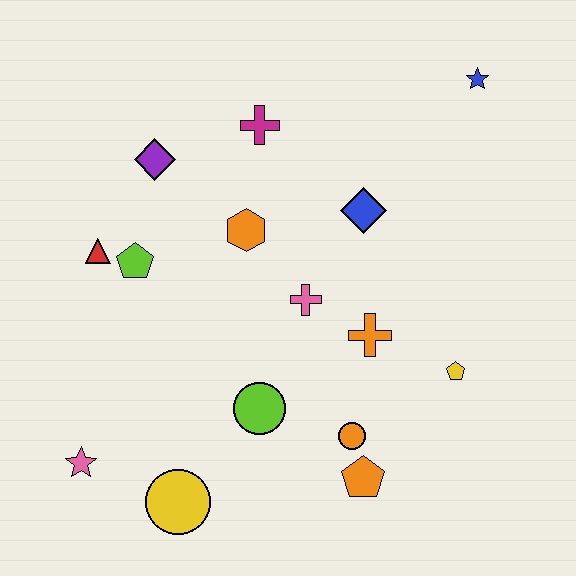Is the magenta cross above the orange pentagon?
Yes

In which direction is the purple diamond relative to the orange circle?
The purple diamond is above the orange circle.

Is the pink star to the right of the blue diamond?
No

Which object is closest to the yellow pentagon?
The orange cross is closest to the yellow pentagon.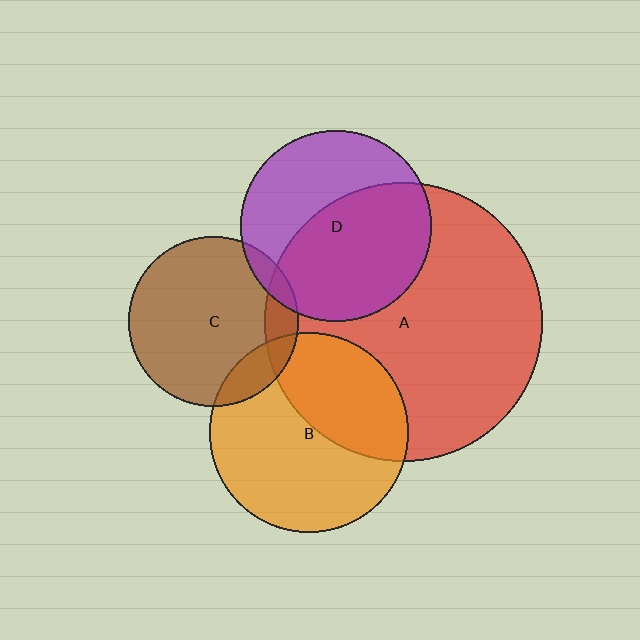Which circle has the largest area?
Circle A (red).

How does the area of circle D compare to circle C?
Approximately 1.3 times.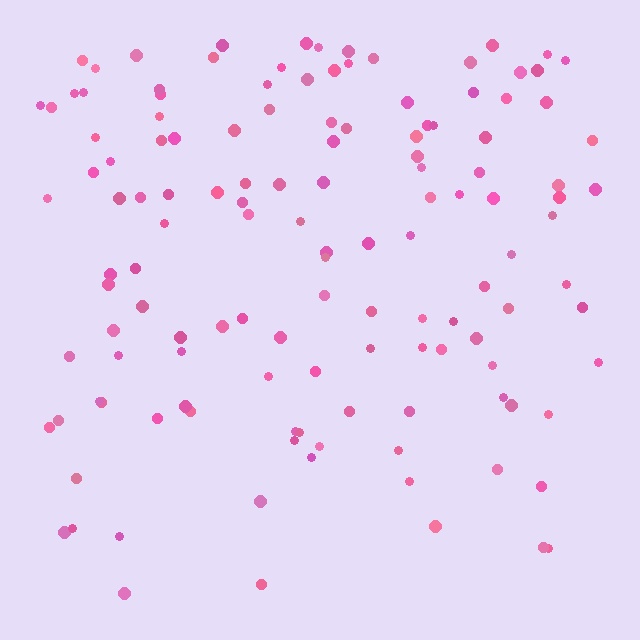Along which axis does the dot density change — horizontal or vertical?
Vertical.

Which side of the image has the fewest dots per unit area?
The bottom.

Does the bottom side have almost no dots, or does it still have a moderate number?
Still a moderate number, just noticeably fewer than the top.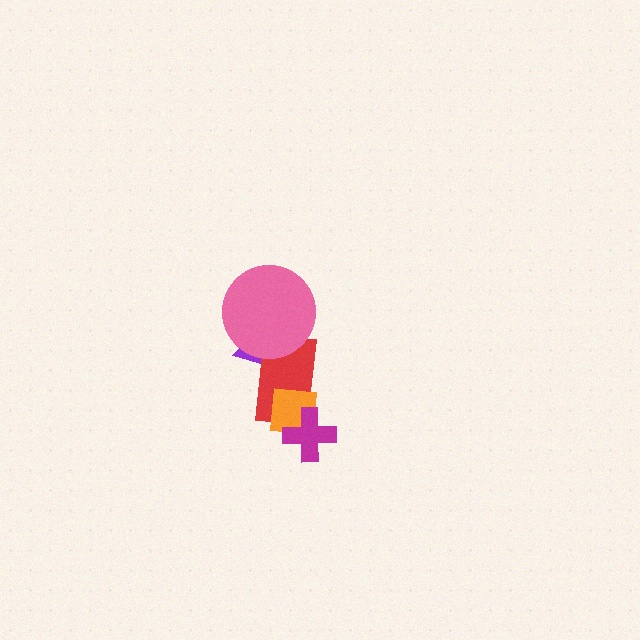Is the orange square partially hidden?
Yes, it is partially covered by another shape.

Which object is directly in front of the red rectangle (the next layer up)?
The orange square is directly in front of the red rectangle.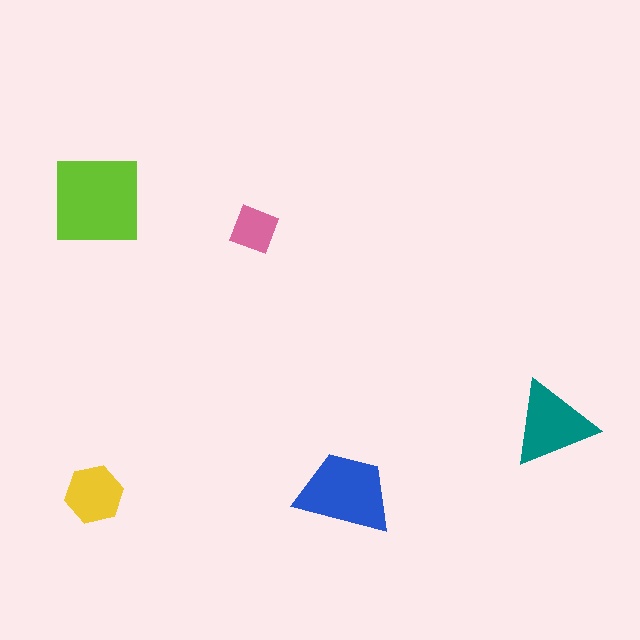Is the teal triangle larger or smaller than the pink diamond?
Larger.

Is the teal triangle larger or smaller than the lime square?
Smaller.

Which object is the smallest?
The pink diamond.